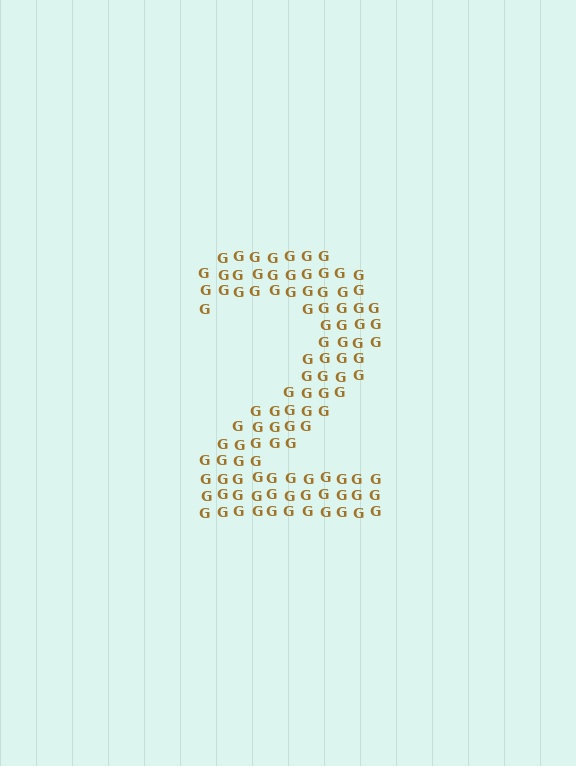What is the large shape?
The large shape is the digit 2.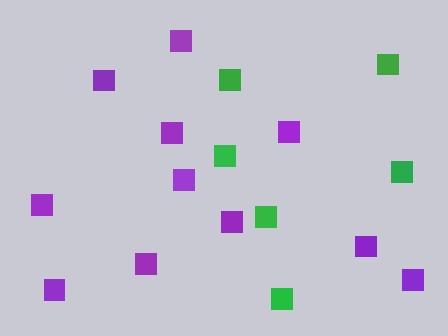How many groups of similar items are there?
There are 2 groups: one group of purple squares (11) and one group of green squares (6).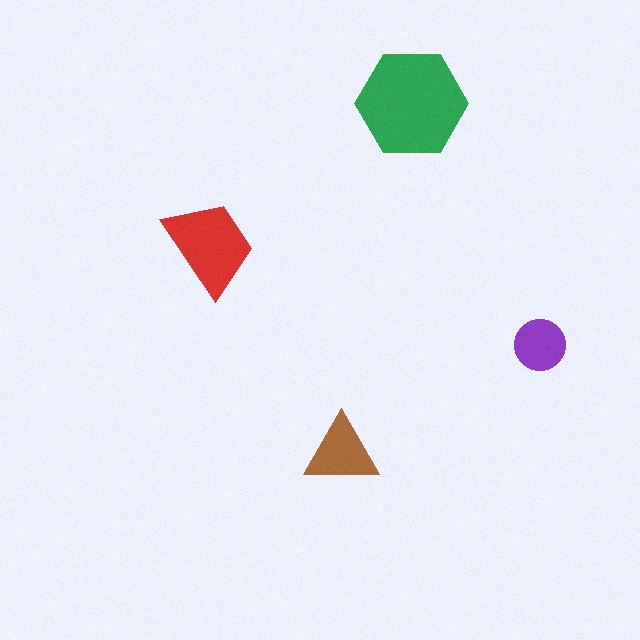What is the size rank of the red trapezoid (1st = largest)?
2nd.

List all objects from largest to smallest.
The green hexagon, the red trapezoid, the brown triangle, the purple circle.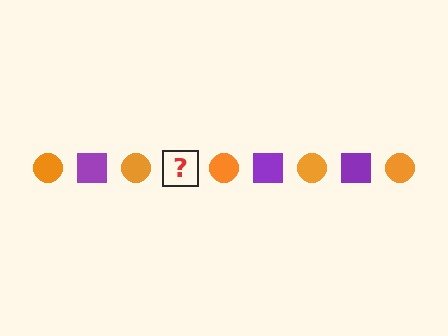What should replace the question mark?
The question mark should be replaced with a purple square.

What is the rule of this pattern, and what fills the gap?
The rule is that the pattern alternates between orange circle and purple square. The gap should be filled with a purple square.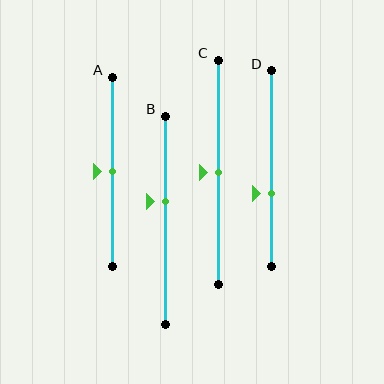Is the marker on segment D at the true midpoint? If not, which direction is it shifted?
No, the marker on segment D is shifted downward by about 13% of the segment length.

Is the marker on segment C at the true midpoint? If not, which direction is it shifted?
Yes, the marker on segment C is at the true midpoint.